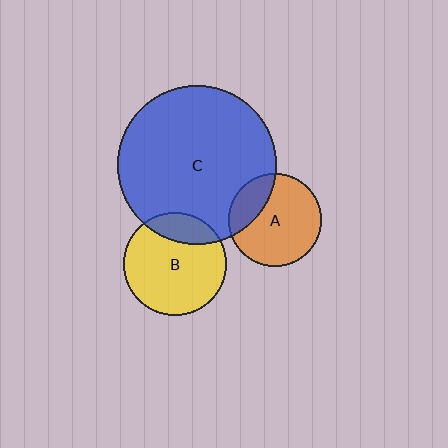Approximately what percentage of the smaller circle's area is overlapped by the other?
Approximately 25%.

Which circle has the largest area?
Circle C (blue).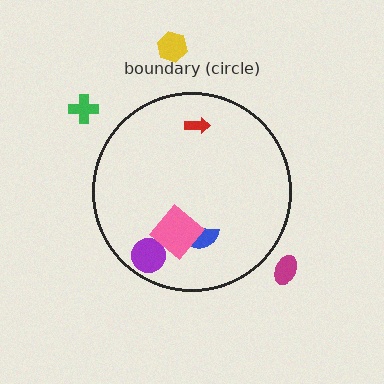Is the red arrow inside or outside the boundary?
Inside.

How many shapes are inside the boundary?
4 inside, 3 outside.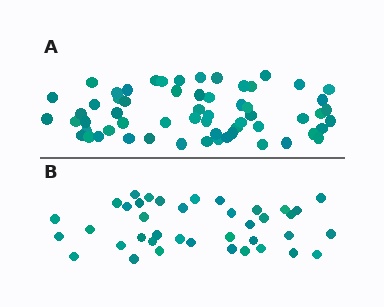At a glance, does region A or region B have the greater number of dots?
Region A (the top region) has more dots.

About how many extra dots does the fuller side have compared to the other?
Region A has approximately 20 more dots than region B.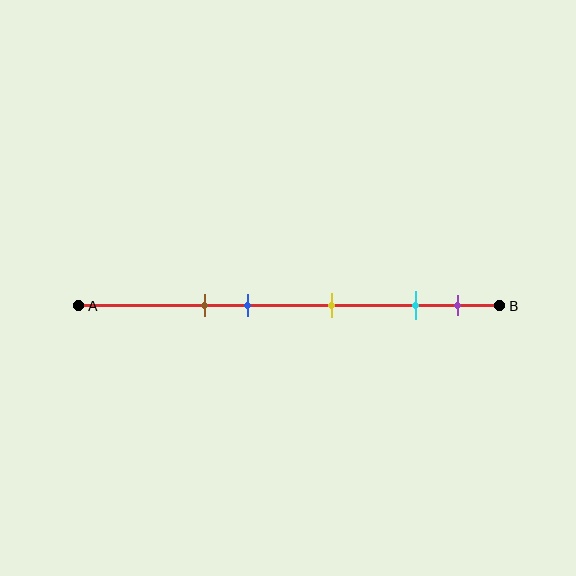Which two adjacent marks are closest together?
The cyan and purple marks are the closest adjacent pair.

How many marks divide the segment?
There are 5 marks dividing the segment.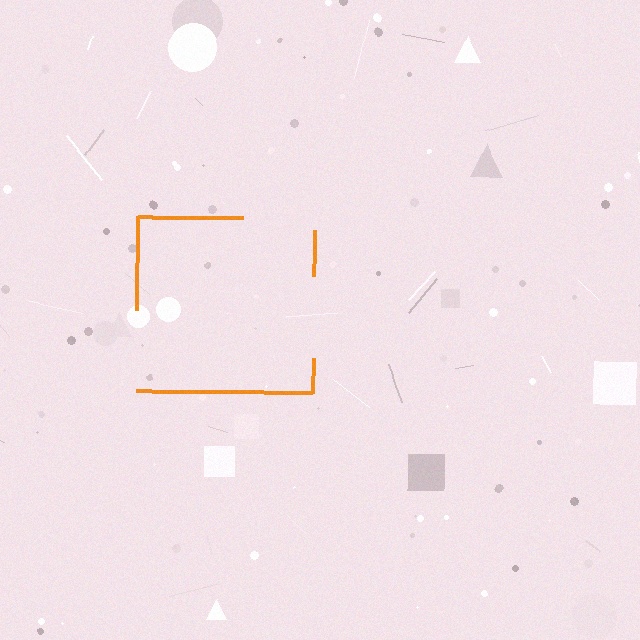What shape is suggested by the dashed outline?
The dashed outline suggests a square.